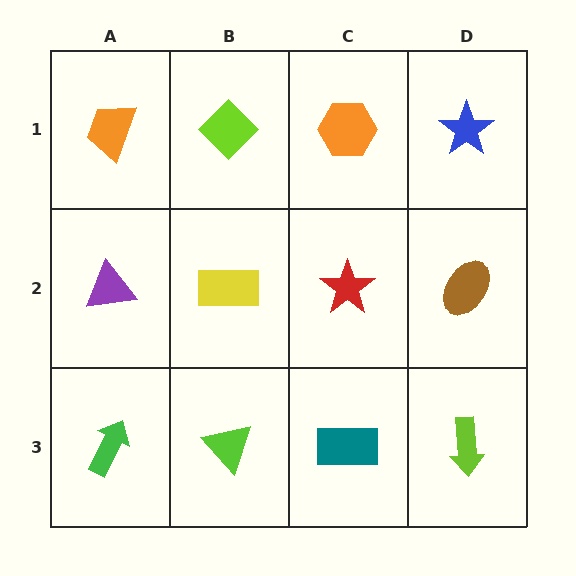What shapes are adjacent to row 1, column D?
A brown ellipse (row 2, column D), an orange hexagon (row 1, column C).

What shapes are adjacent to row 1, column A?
A purple triangle (row 2, column A), a lime diamond (row 1, column B).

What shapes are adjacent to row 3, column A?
A purple triangle (row 2, column A), a lime triangle (row 3, column B).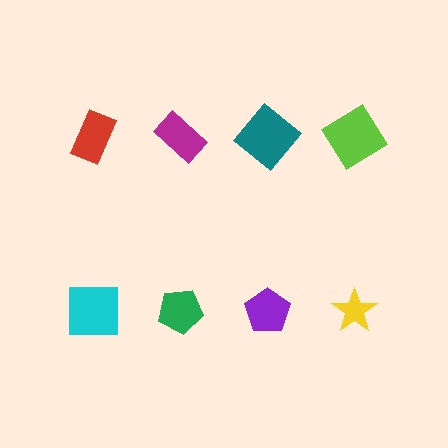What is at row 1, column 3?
A teal diamond.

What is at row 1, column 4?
A lime diamond.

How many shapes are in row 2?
4 shapes.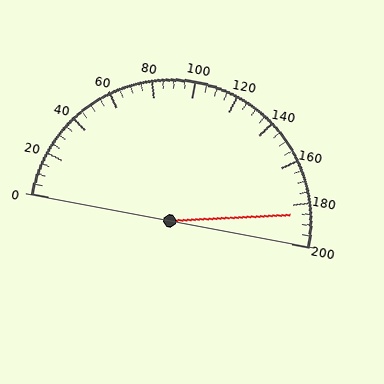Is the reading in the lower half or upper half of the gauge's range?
The reading is in the upper half of the range (0 to 200).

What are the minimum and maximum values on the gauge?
The gauge ranges from 0 to 200.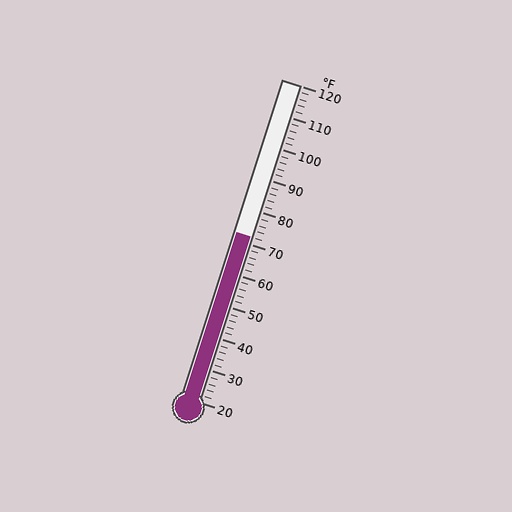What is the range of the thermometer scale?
The thermometer scale ranges from 20°F to 120°F.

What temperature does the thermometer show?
The thermometer shows approximately 72°F.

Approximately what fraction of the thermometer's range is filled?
The thermometer is filled to approximately 50% of its range.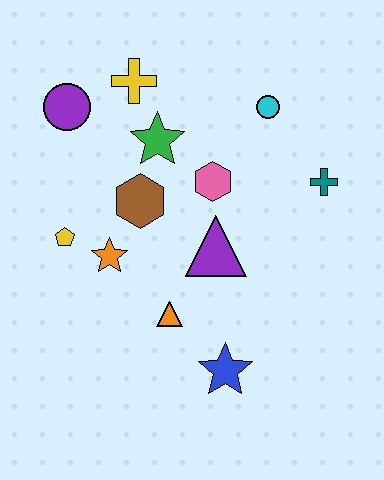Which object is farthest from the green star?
The blue star is farthest from the green star.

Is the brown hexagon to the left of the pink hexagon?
Yes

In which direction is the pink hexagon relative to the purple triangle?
The pink hexagon is above the purple triangle.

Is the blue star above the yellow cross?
No